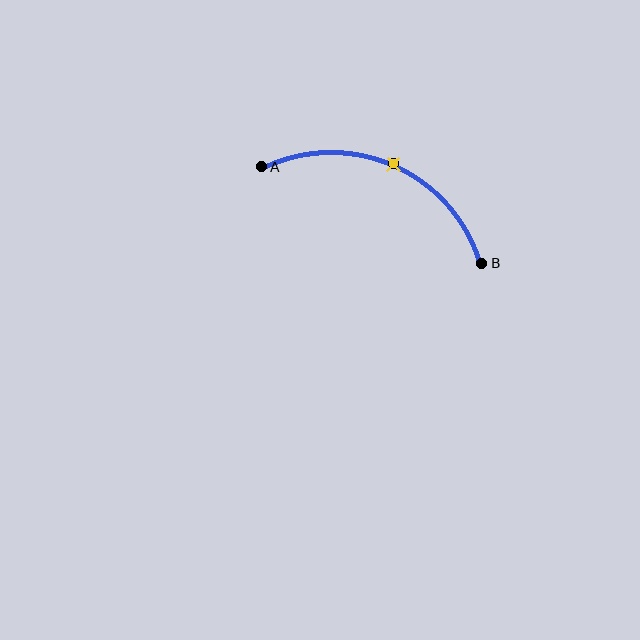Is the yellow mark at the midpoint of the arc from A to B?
Yes. The yellow mark lies on the arc at equal arc-length from both A and B — it is the arc midpoint.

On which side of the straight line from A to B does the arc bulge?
The arc bulges above the straight line connecting A and B.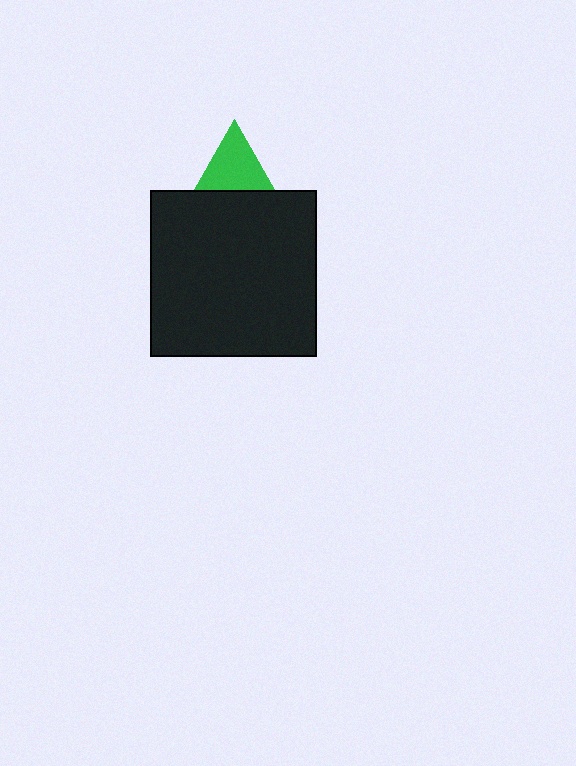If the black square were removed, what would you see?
You would see the complete green triangle.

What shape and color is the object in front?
The object in front is a black square.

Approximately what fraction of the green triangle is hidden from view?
Roughly 44% of the green triangle is hidden behind the black square.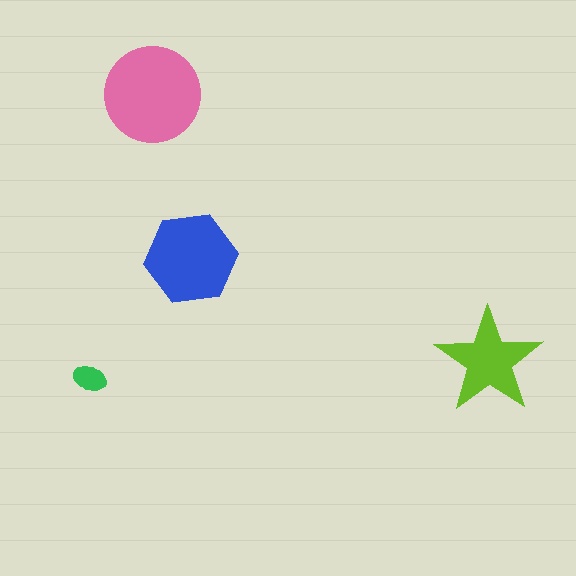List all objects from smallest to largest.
The green ellipse, the lime star, the blue hexagon, the pink circle.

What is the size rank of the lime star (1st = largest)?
3rd.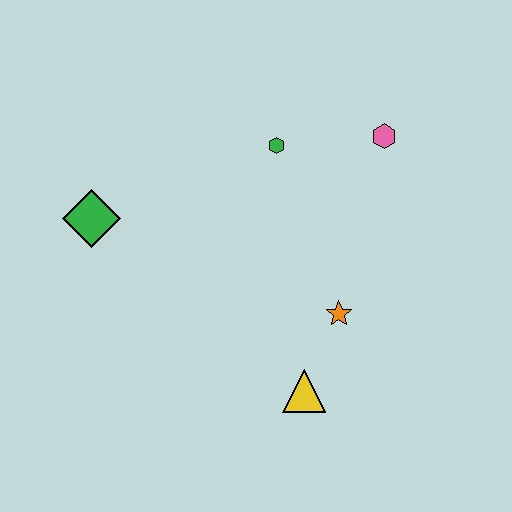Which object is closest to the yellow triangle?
The orange star is closest to the yellow triangle.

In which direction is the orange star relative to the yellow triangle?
The orange star is above the yellow triangle.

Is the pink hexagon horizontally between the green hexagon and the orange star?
No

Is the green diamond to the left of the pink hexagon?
Yes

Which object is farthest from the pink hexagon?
The green diamond is farthest from the pink hexagon.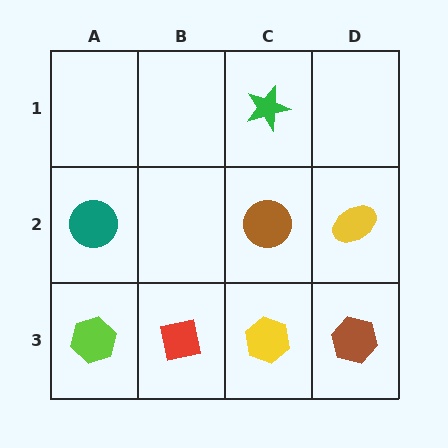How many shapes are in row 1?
1 shape.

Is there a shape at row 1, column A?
No, that cell is empty.